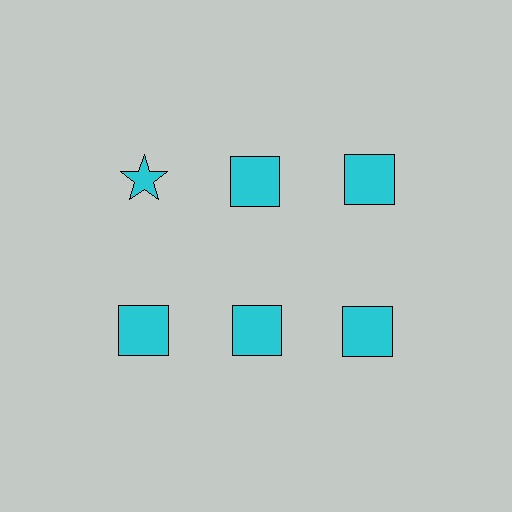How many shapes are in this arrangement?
There are 6 shapes arranged in a grid pattern.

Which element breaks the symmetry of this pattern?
The cyan star in the top row, leftmost column breaks the symmetry. All other shapes are cyan squares.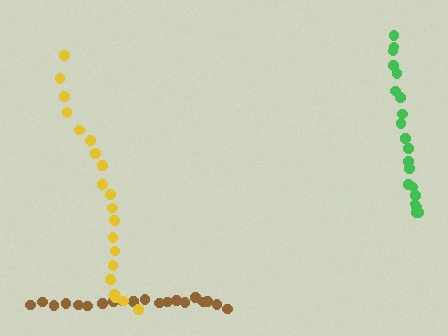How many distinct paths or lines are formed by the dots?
There are 3 distinct paths.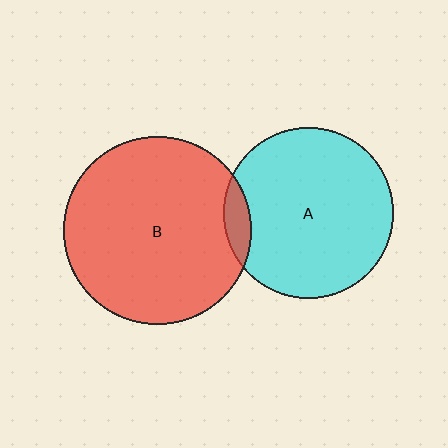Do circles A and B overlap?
Yes.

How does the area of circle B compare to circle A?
Approximately 1.2 times.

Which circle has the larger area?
Circle B (red).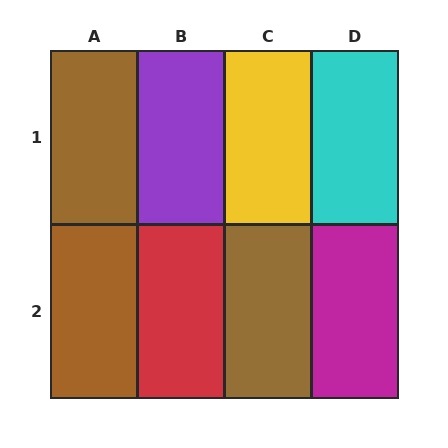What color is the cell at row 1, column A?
Brown.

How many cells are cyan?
1 cell is cyan.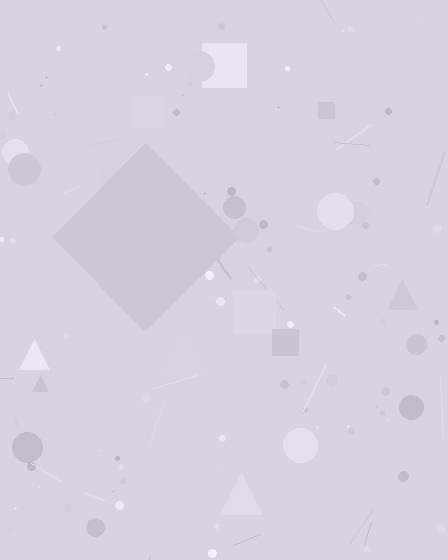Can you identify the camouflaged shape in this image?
The camouflaged shape is a diamond.